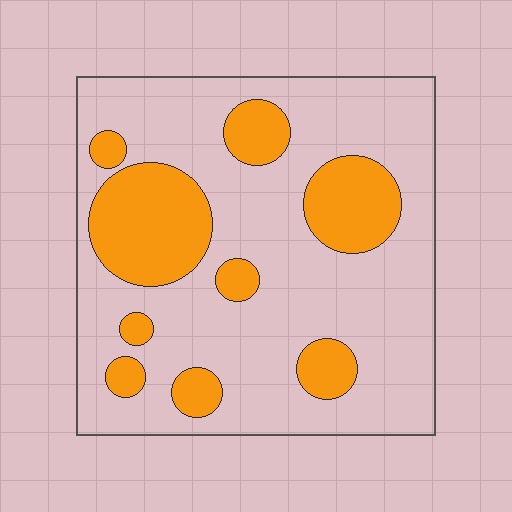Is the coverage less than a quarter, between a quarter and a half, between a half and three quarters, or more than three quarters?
Between a quarter and a half.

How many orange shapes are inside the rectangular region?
9.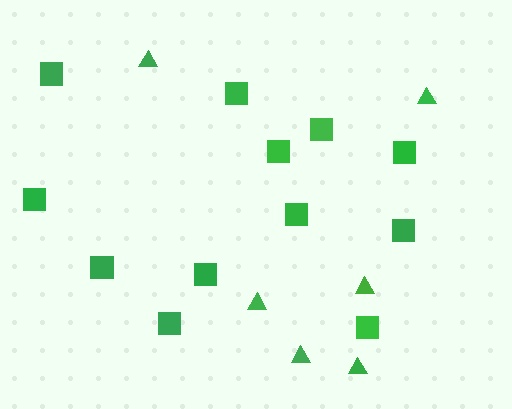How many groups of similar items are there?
There are 2 groups: one group of triangles (6) and one group of squares (12).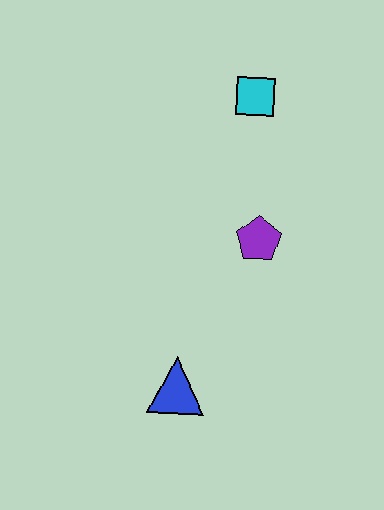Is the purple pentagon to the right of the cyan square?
Yes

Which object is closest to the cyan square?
The purple pentagon is closest to the cyan square.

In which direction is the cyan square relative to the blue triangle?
The cyan square is above the blue triangle.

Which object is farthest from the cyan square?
The blue triangle is farthest from the cyan square.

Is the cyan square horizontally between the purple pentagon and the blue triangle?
Yes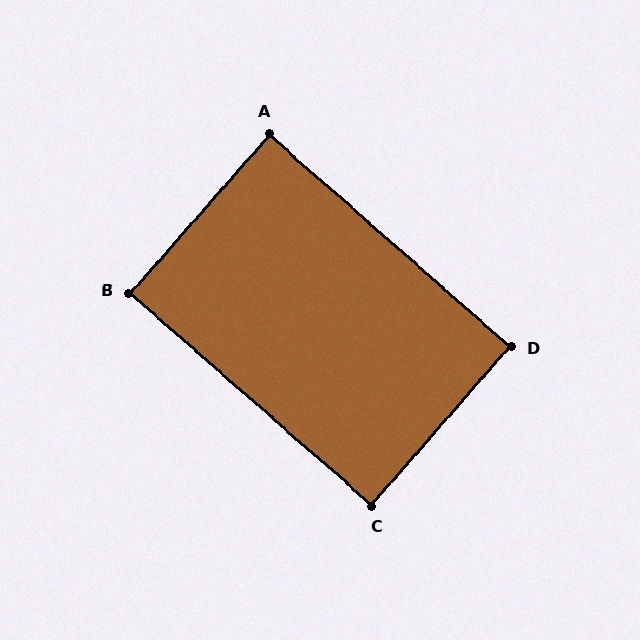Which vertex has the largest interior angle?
D, at approximately 90 degrees.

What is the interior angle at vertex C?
Approximately 90 degrees (approximately right).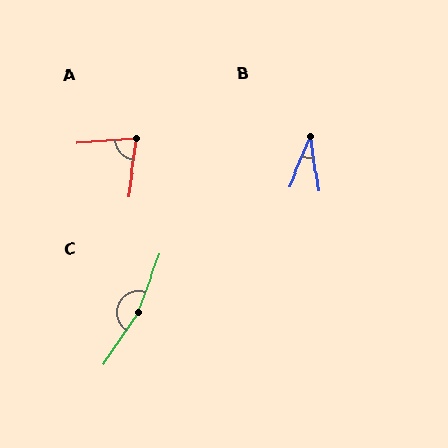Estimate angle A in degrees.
Approximately 77 degrees.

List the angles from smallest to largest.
B (31°), A (77°), C (167°).